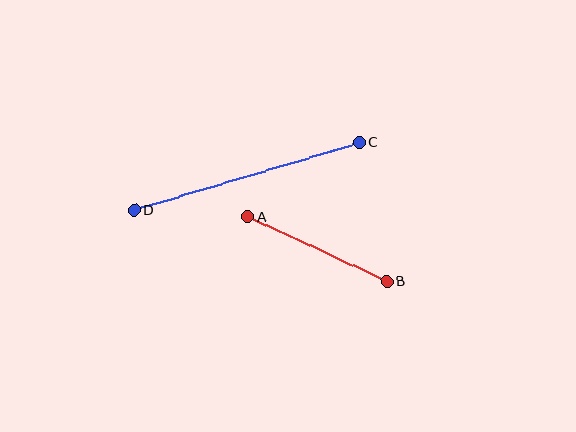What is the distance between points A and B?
The distance is approximately 153 pixels.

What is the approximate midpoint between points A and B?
The midpoint is at approximately (317, 249) pixels.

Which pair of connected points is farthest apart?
Points C and D are farthest apart.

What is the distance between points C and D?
The distance is approximately 235 pixels.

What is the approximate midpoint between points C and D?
The midpoint is at approximately (247, 176) pixels.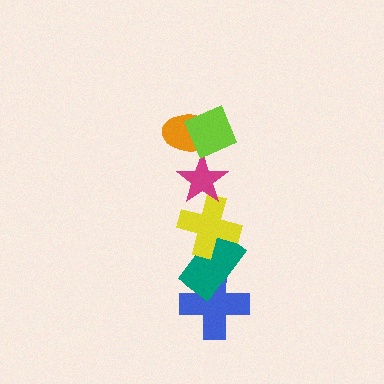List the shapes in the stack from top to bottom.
From top to bottom: the lime square, the orange ellipse, the magenta star, the yellow cross, the teal rectangle, the blue cross.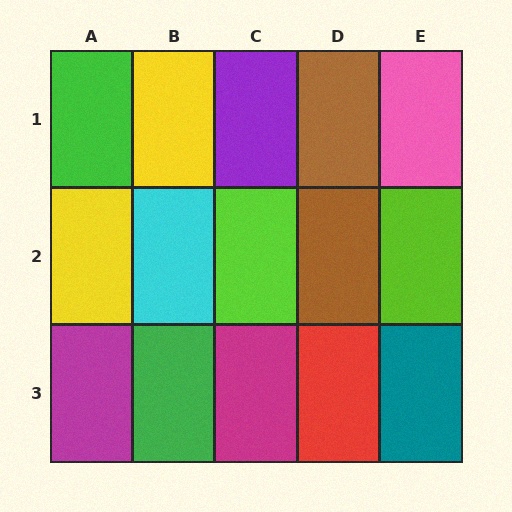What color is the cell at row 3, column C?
Magenta.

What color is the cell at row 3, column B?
Green.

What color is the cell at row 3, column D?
Red.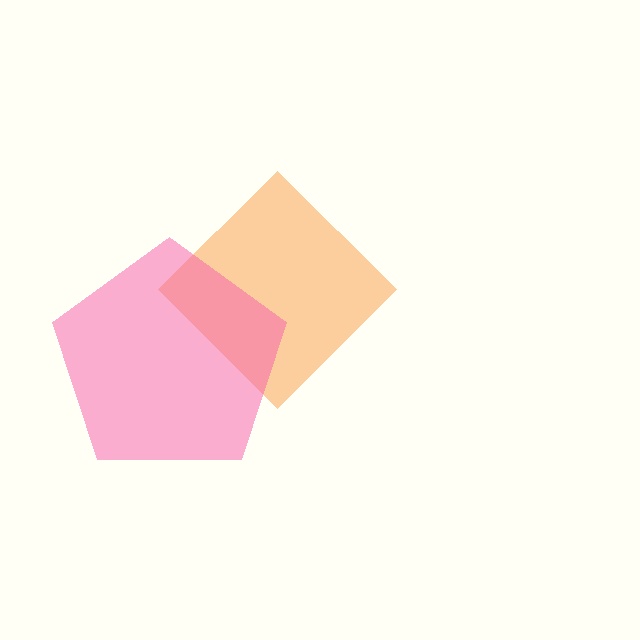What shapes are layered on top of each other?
The layered shapes are: an orange diamond, a pink pentagon.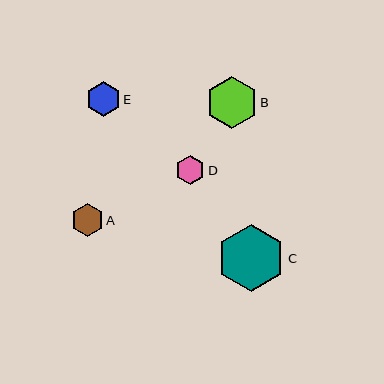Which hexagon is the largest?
Hexagon C is the largest with a size of approximately 67 pixels.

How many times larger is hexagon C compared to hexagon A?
Hexagon C is approximately 2.1 times the size of hexagon A.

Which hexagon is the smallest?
Hexagon D is the smallest with a size of approximately 29 pixels.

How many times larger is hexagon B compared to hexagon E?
Hexagon B is approximately 1.5 times the size of hexagon E.